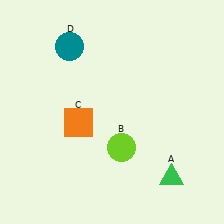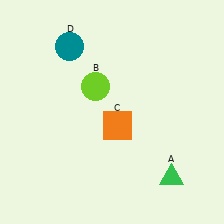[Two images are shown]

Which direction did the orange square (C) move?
The orange square (C) moved right.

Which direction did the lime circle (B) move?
The lime circle (B) moved up.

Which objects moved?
The objects that moved are: the lime circle (B), the orange square (C).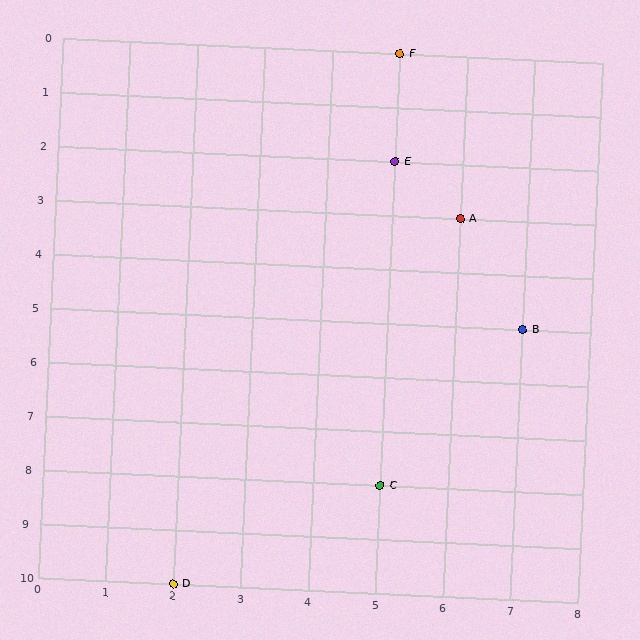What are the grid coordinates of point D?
Point D is at grid coordinates (2, 10).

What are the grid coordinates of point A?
Point A is at grid coordinates (6, 3).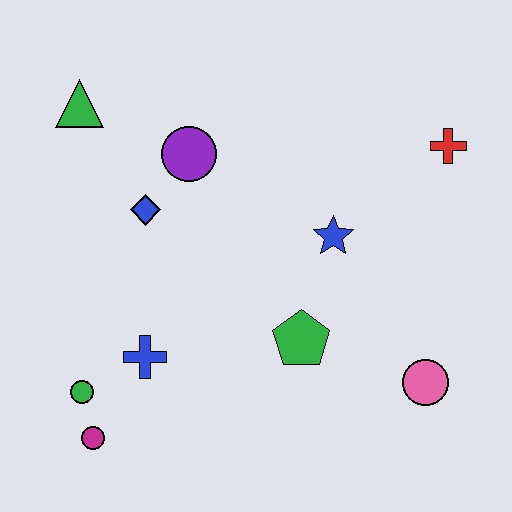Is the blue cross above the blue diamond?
No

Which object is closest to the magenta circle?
The green circle is closest to the magenta circle.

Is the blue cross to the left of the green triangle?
No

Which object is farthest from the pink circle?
The green triangle is farthest from the pink circle.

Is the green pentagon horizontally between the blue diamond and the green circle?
No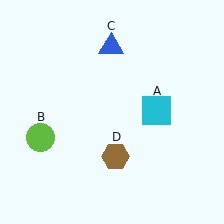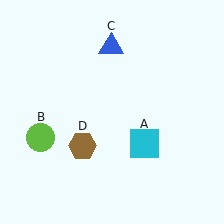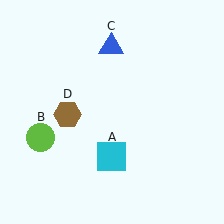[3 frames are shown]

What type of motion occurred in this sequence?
The cyan square (object A), brown hexagon (object D) rotated clockwise around the center of the scene.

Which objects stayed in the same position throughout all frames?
Lime circle (object B) and blue triangle (object C) remained stationary.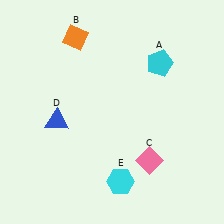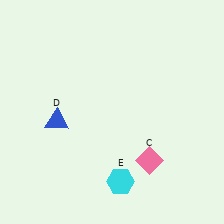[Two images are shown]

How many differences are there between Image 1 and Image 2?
There are 2 differences between the two images.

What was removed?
The orange diamond (B), the cyan pentagon (A) were removed in Image 2.